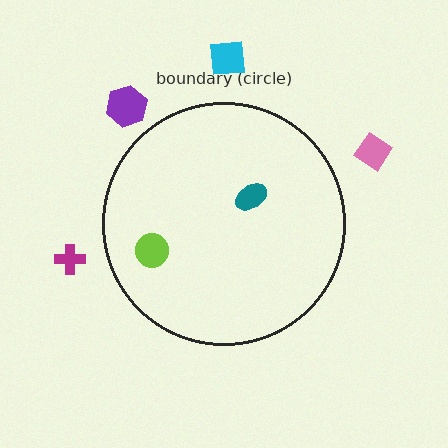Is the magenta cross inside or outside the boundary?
Outside.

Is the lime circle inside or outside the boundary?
Inside.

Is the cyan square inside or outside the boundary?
Outside.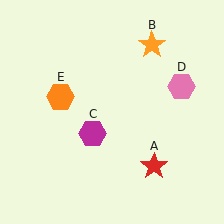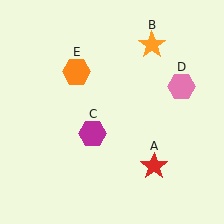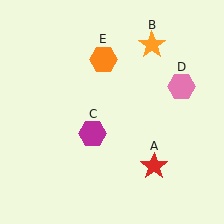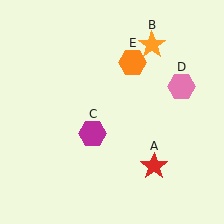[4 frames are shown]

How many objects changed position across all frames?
1 object changed position: orange hexagon (object E).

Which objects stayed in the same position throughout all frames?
Red star (object A) and orange star (object B) and magenta hexagon (object C) and pink hexagon (object D) remained stationary.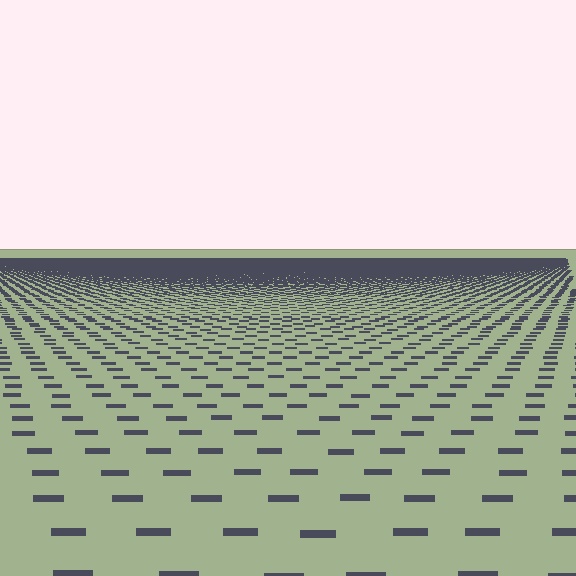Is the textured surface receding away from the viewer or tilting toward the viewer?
The surface is receding away from the viewer. Texture elements get smaller and denser toward the top.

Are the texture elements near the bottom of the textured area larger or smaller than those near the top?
Larger. Near the bottom, elements are closer to the viewer and appear at a bigger on-screen size.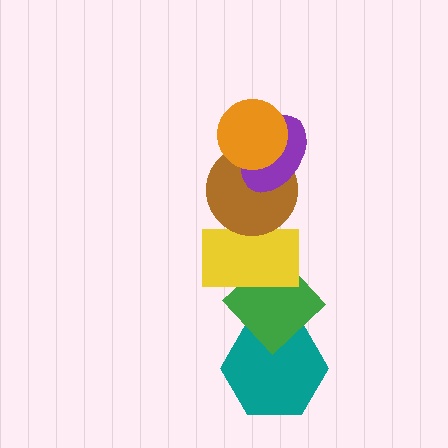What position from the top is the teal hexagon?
The teal hexagon is 6th from the top.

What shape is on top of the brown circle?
The purple ellipse is on top of the brown circle.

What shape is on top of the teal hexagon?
The green diamond is on top of the teal hexagon.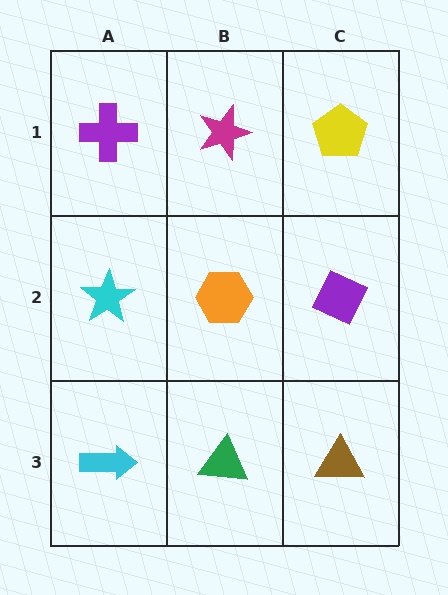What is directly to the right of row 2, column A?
An orange hexagon.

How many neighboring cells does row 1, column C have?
2.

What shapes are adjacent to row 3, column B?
An orange hexagon (row 2, column B), a cyan arrow (row 3, column A), a brown triangle (row 3, column C).